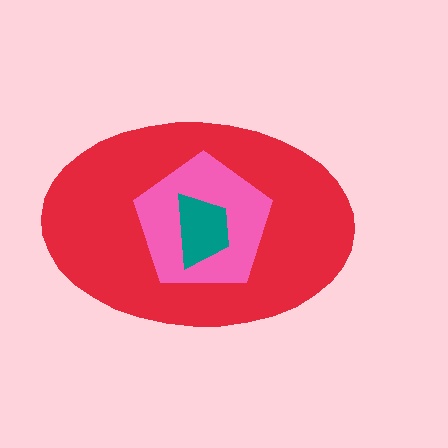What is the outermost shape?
The red ellipse.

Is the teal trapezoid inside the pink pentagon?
Yes.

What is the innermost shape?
The teal trapezoid.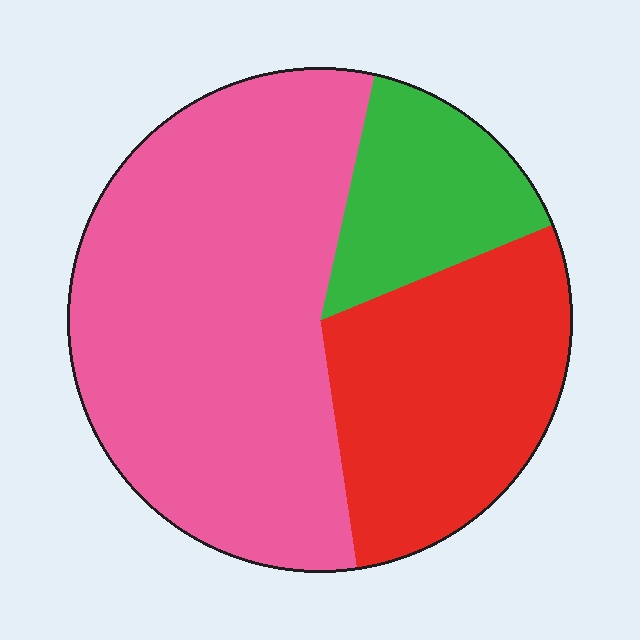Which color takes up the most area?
Pink, at roughly 55%.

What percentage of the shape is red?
Red takes up about one quarter (1/4) of the shape.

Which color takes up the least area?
Green, at roughly 15%.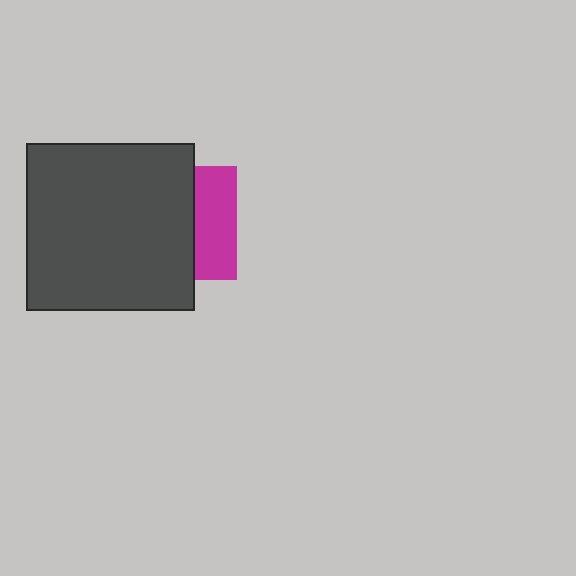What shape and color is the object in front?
The object in front is a dark gray square.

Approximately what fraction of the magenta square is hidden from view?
Roughly 63% of the magenta square is hidden behind the dark gray square.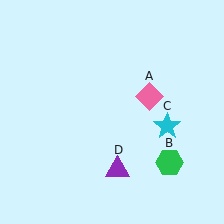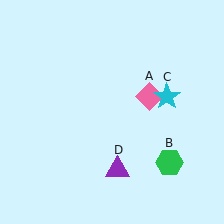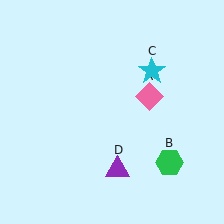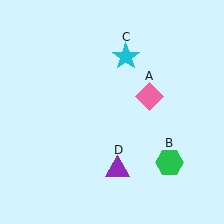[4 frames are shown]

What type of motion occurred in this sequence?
The cyan star (object C) rotated counterclockwise around the center of the scene.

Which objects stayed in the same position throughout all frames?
Pink diamond (object A) and green hexagon (object B) and purple triangle (object D) remained stationary.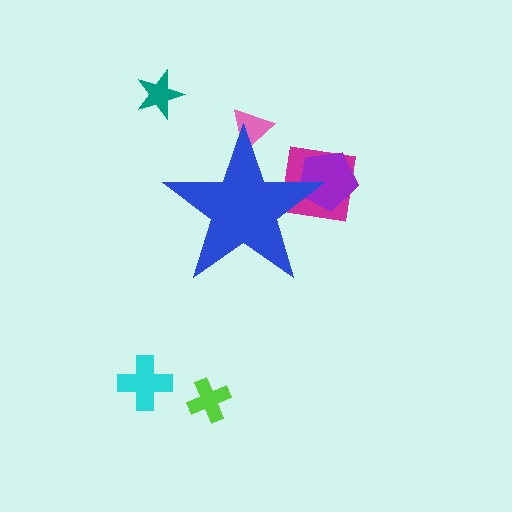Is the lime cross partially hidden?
No, the lime cross is fully visible.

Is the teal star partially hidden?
No, the teal star is fully visible.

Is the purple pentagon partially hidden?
Yes, the purple pentagon is partially hidden behind the blue star.